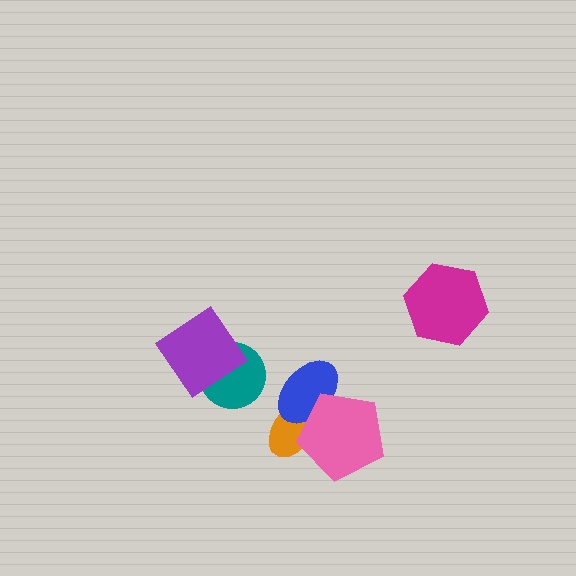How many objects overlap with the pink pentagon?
2 objects overlap with the pink pentagon.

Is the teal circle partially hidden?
Yes, it is partially covered by another shape.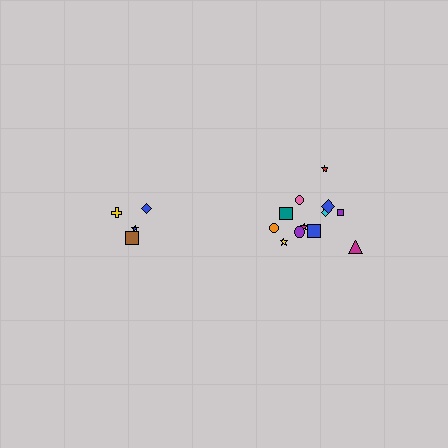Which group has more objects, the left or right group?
The right group.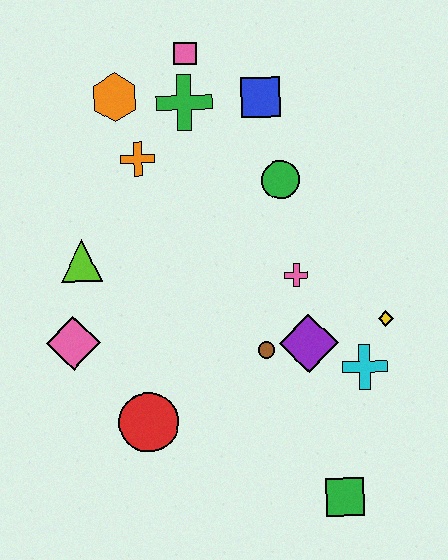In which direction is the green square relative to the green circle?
The green square is below the green circle.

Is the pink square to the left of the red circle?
No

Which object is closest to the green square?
The cyan cross is closest to the green square.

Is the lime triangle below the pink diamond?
No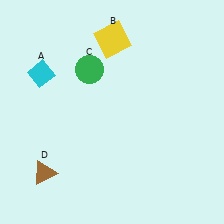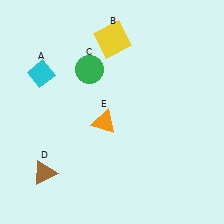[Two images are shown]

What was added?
An orange triangle (E) was added in Image 2.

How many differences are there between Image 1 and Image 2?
There is 1 difference between the two images.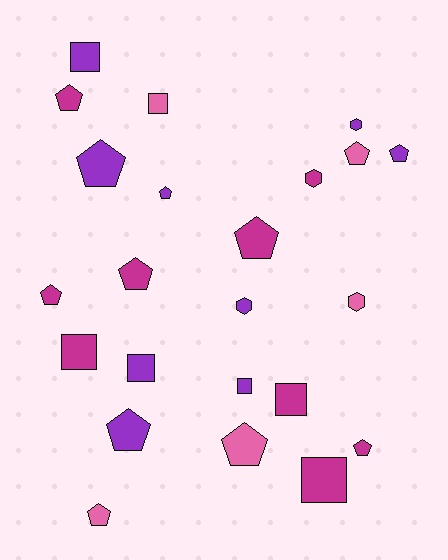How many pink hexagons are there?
There is 1 pink hexagon.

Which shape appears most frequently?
Pentagon, with 12 objects.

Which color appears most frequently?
Magenta, with 9 objects.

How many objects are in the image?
There are 23 objects.